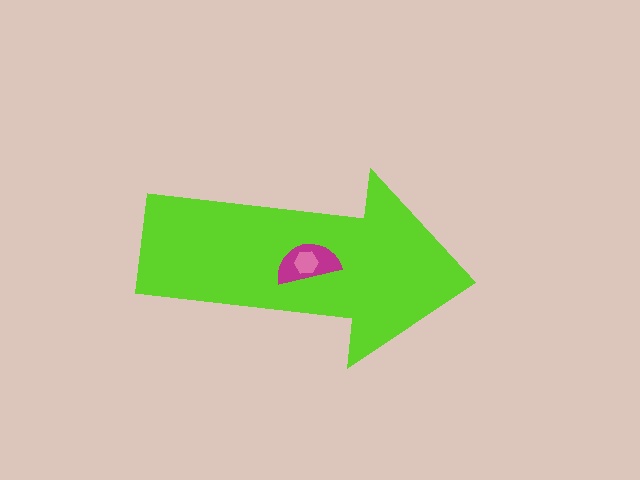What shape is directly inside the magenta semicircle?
The pink hexagon.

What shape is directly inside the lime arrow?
The magenta semicircle.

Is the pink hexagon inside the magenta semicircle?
Yes.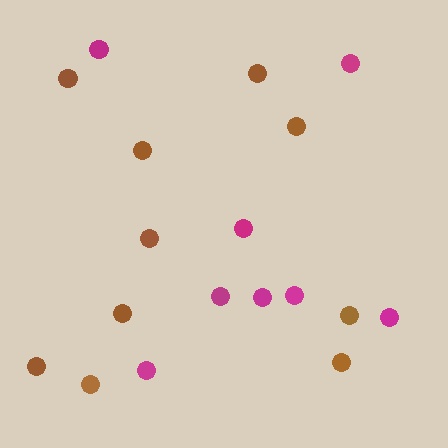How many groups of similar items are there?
There are 2 groups: one group of magenta circles (8) and one group of brown circles (10).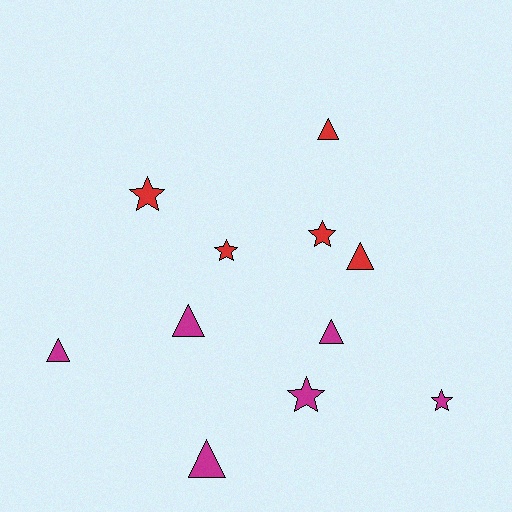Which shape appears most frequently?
Triangle, with 6 objects.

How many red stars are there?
There are 3 red stars.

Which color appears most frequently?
Magenta, with 6 objects.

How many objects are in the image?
There are 11 objects.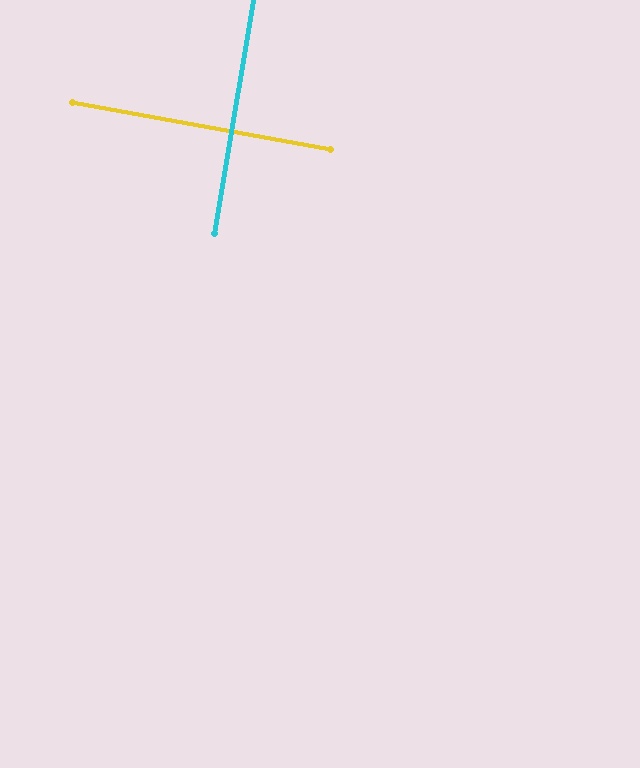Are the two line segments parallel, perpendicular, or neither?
Perpendicular — they meet at approximately 89°.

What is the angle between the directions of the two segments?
Approximately 89 degrees.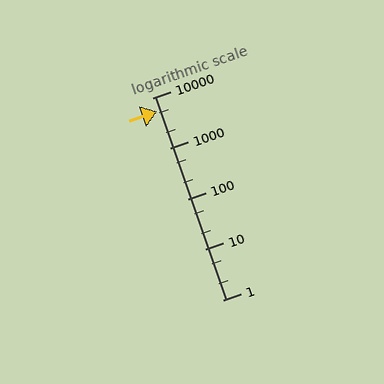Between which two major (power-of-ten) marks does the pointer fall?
The pointer is between 1000 and 10000.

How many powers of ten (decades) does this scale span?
The scale spans 4 decades, from 1 to 10000.